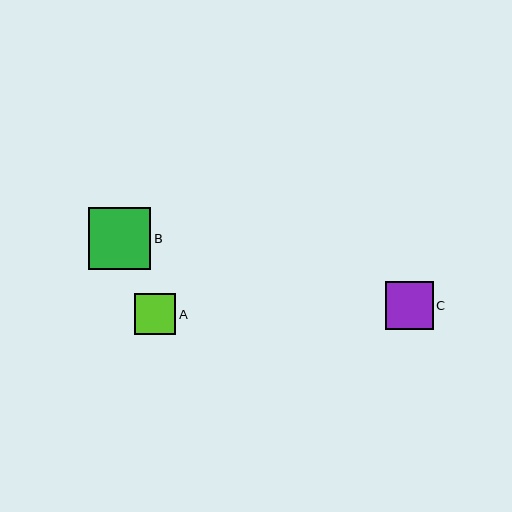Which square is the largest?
Square B is the largest with a size of approximately 62 pixels.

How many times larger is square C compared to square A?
Square C is approximately 1.1 times the size of square A.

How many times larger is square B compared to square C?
Square B is approximately 1.3 times the size of square C.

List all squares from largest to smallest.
From largest to smallest: B, C, A.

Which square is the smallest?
Square A is the smallest with a size of approximately 42 pixels.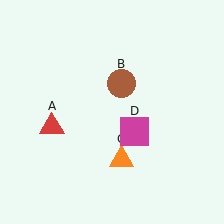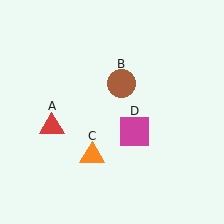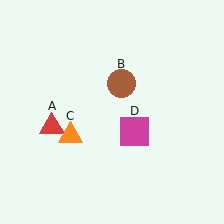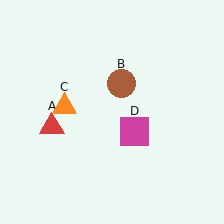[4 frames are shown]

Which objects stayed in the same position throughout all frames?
Red triangle (object A) and brown circle (object B) and magenta square (object D) remained stationary.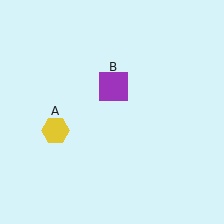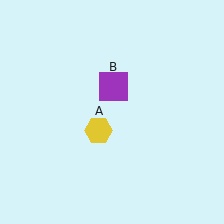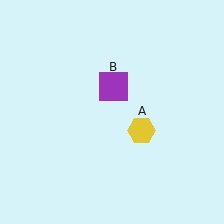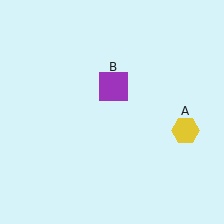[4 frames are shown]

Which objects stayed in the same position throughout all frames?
Purple square (object B) remained stationary.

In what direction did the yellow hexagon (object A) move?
The yellow hexagon (object A) moved right.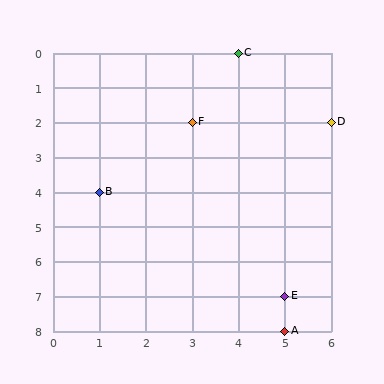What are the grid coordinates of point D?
Point D is at grid coordinates (6, 2).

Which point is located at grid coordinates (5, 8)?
Point A is at (5, 8).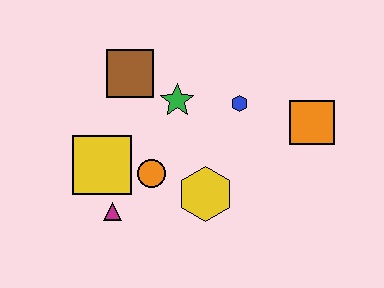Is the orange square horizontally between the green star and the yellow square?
No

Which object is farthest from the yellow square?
The orange square is farthest from the yellow square.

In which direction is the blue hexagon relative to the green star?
The blue hexagon is to the right of the green star.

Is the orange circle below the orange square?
Yes